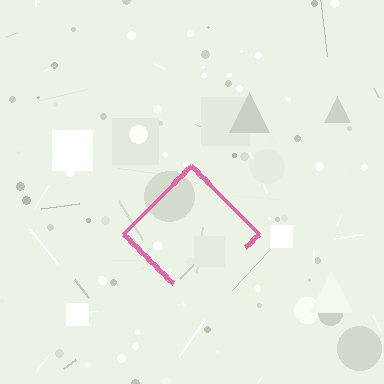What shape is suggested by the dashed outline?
The dashed outline suggests a diamond.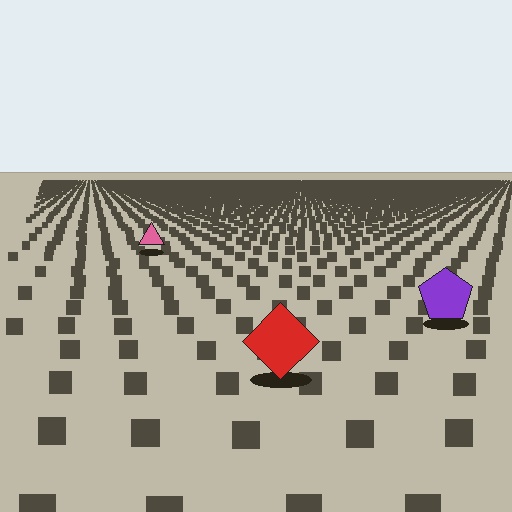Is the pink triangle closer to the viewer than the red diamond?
No. The red diamond is closer — you can tell from the texture gradient: the ground texture is coarser near it.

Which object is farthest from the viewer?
The pink triangle is farthest from the viewer. It appears smaller and the ground texture around it is denser.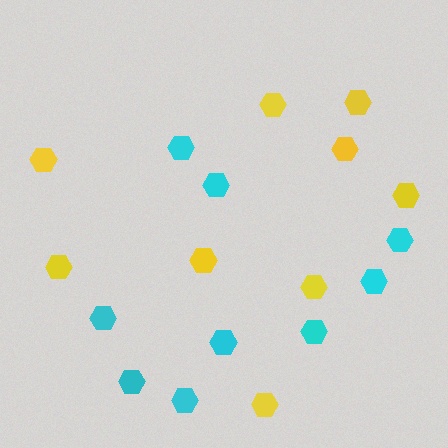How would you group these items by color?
There are 2 groups: one group of cyan hexagons (9) and one group of yellow hexagons (9).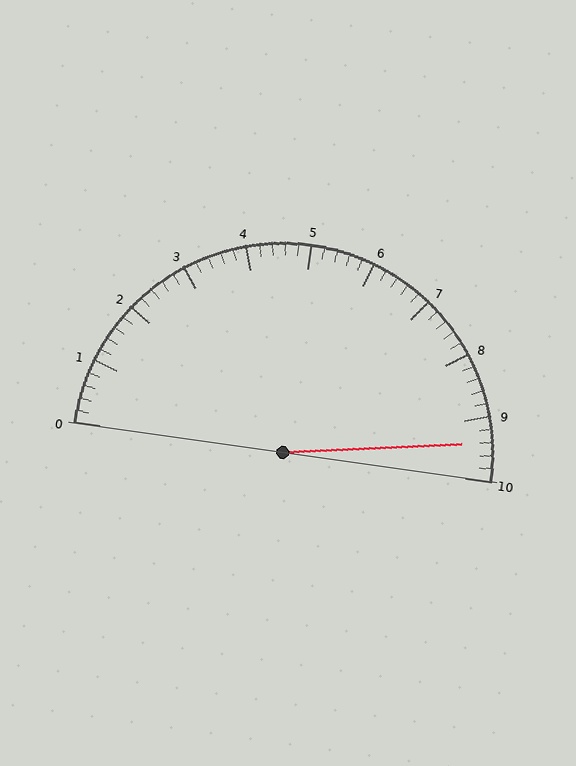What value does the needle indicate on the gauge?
The needle indicates approximately 9.4.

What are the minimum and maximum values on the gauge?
The gauge ranges from 0 to 10.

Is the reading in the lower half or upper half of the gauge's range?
The reading is in the upper half of the range (0 to 10).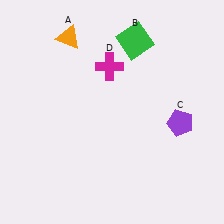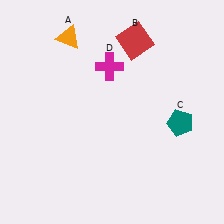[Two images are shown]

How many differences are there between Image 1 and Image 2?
There are 2 differences between the two images.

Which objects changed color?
B changed from green to red. C changed from purple to teal.